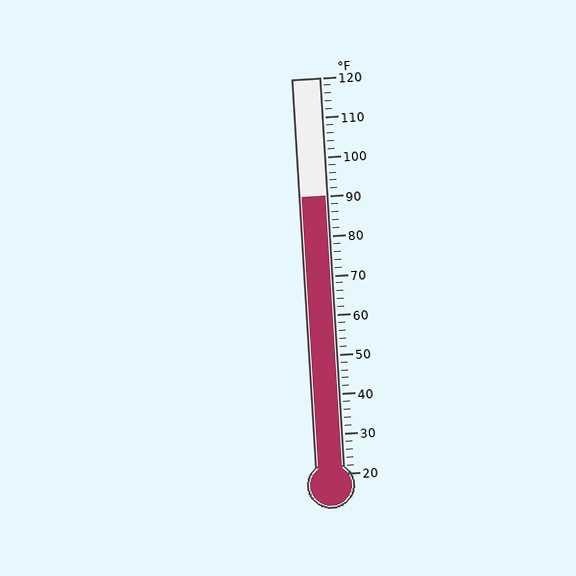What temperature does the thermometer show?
The thermometer shows approximately 90°F.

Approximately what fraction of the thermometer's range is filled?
The thermometer is filled to approximately 70% of its range.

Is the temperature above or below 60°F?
The temperature is above 60°F.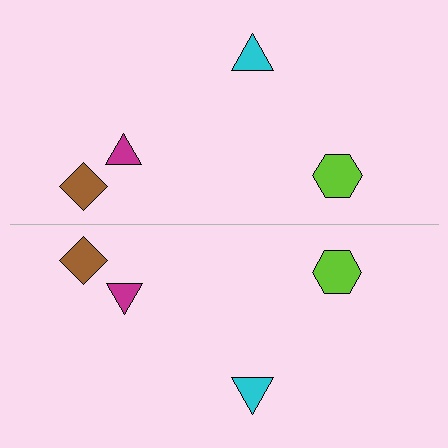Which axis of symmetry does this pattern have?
The pattern has a horizontal axis of symmetry running through the center of the image.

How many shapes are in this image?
There are 8 shapes in this image.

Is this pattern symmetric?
Yes, this pattern has bilateral (reflection) symmetry.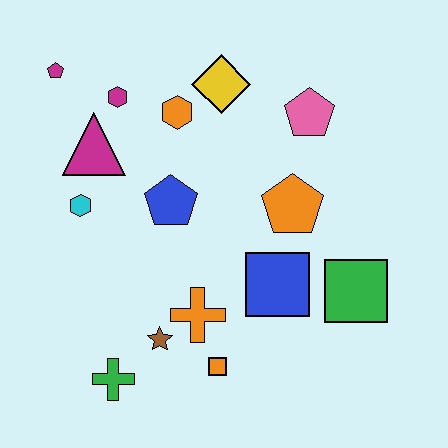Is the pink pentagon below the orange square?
No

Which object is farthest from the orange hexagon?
The green cross is farthest from the orange hexagon.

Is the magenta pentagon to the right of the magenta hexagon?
No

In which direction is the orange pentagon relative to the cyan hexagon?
The orange pentagon is to the right of the cyan hexagon.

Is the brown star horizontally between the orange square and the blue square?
No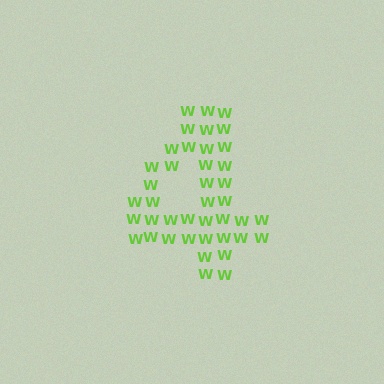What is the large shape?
The large shape is the digit 4.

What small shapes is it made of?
It is made of small letter W's.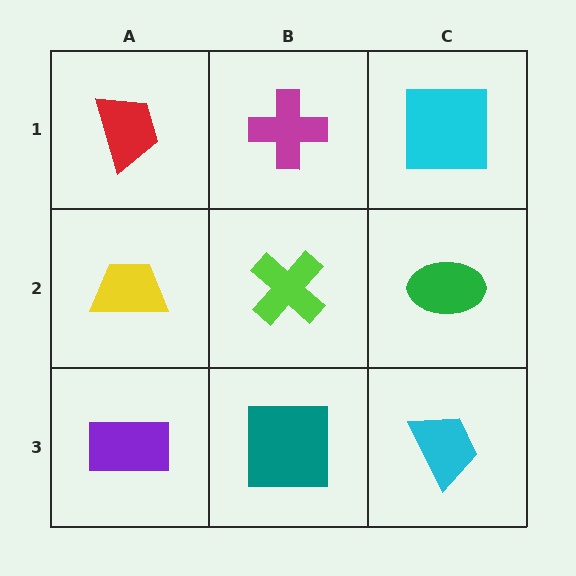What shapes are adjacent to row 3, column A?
A yellow trapezoid (row 2, column A), a teal square (row 3, column B).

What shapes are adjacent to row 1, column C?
A green ellipse (row 2, column C), a magenta cross (row 1, column B).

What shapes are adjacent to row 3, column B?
A lime cross (row 2, column B), a purple rectangle (row 3, column A), a cyan trapezoid (row 3, column C).